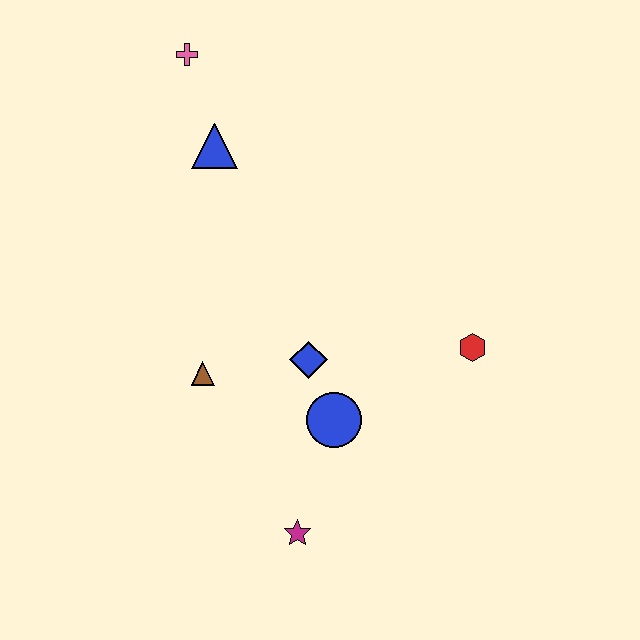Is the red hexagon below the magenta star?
No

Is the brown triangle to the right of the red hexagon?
No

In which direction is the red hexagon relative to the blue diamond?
The red hexagon is to the right of the blue diamond.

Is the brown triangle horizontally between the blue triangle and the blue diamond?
No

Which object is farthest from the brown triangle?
The pink cross is farthest from the brown triangle.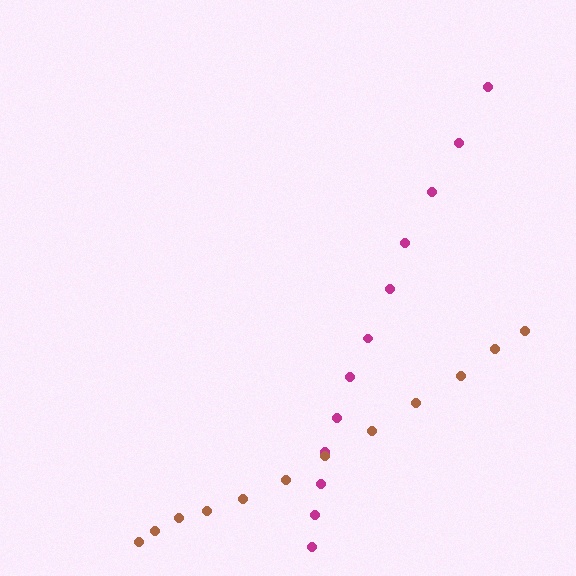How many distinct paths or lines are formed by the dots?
There are 2 distinct paths.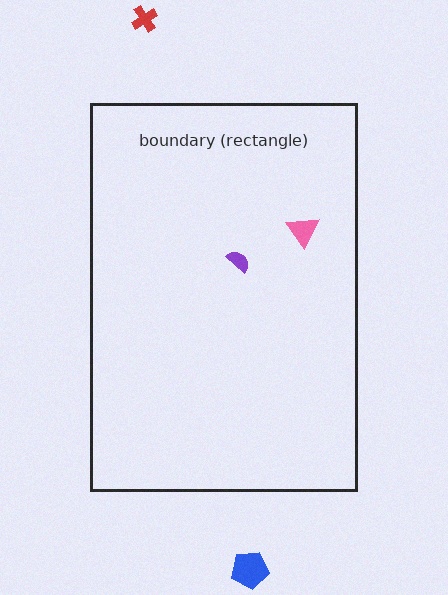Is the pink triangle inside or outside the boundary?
Inside.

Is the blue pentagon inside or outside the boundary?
Outside.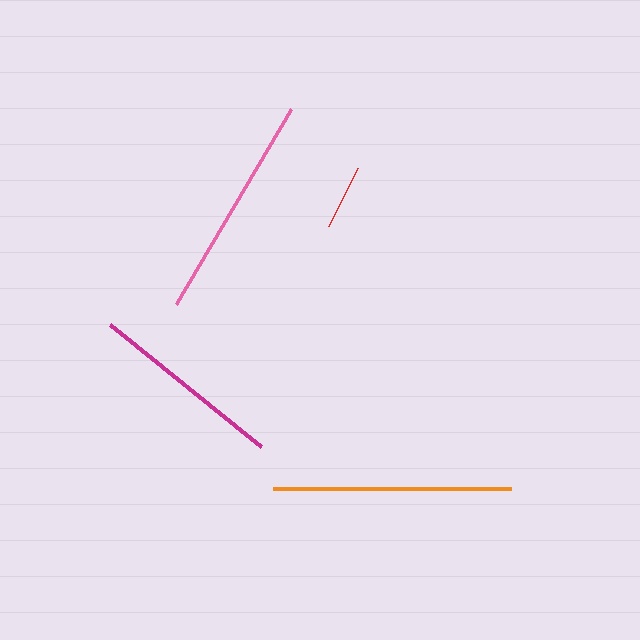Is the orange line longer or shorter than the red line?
The orange line is longer than the red line.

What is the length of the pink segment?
The pink segment is approximately 226 pixels long.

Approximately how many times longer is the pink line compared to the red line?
The pink line is approximately 3.5 times the length of the red line.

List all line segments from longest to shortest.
From longest to shortest: orange, pink, magenta, red.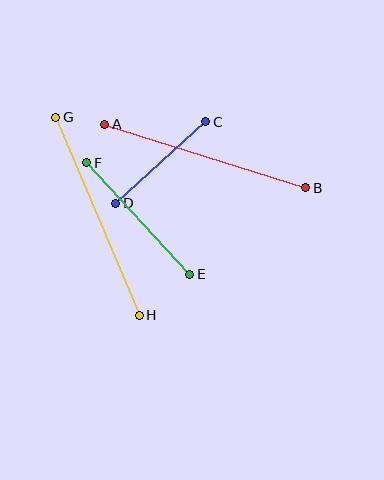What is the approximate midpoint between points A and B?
The midpoint is at approximately (205, 156) pixels.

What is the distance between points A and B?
The distance is approximately 211 pixels.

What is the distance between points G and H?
The distance is approximately 215 pixels.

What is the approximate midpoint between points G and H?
The midpoint is at approximately (98, 216) pixels.